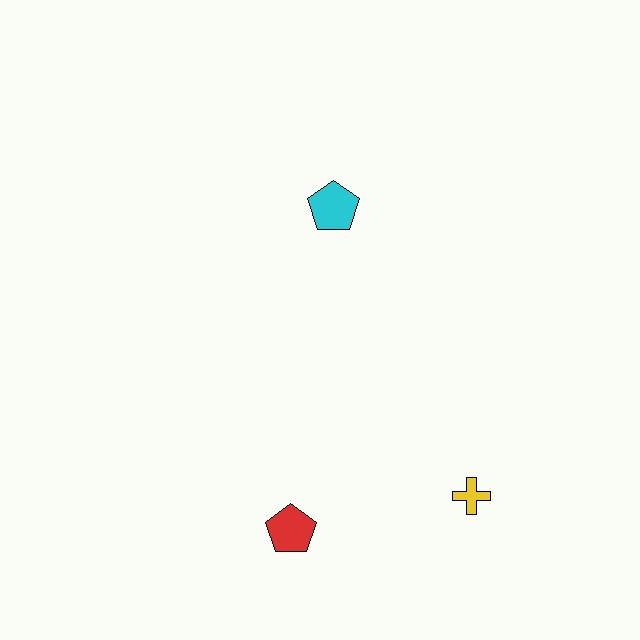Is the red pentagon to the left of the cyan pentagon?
Yes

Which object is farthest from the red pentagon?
The cyan pentagon is farthest from the red pentagon.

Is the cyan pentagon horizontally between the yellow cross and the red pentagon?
Yes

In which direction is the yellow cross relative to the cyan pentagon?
The yellow cross is below the cyan pentagon.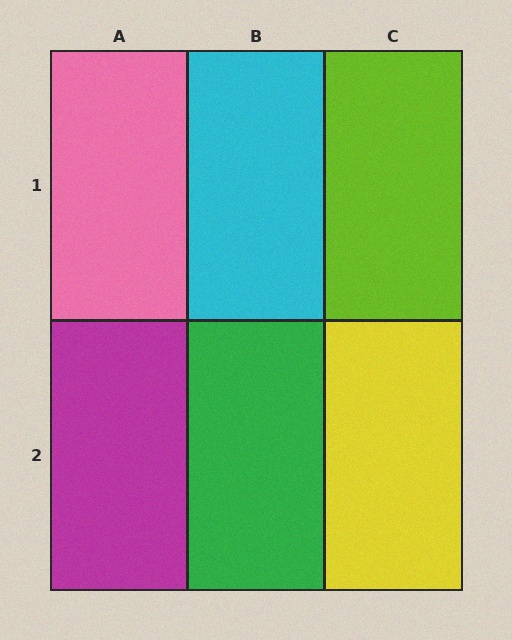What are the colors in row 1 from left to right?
Pink, cyan, lime.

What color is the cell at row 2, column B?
Green.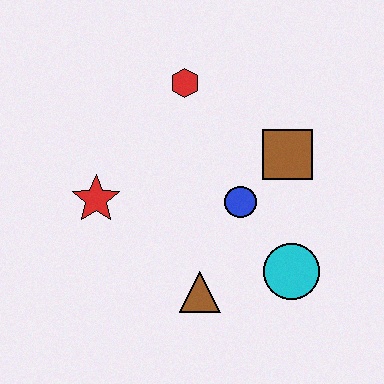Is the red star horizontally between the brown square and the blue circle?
No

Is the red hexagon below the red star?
No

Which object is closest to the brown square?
The blue circle is closest to the brown square.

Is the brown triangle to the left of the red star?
No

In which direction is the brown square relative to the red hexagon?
The brown square is to the right of the red hexagon.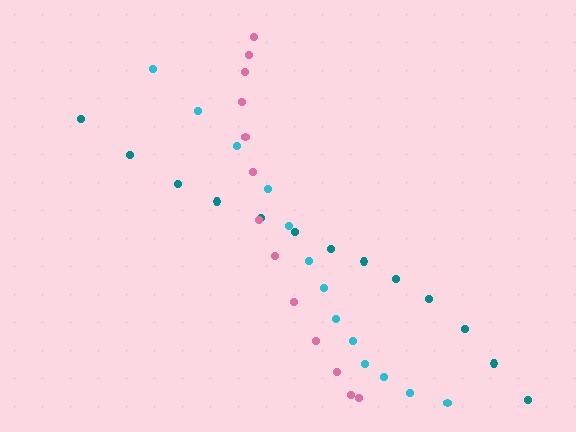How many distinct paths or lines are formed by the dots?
There are 3 distinct paths.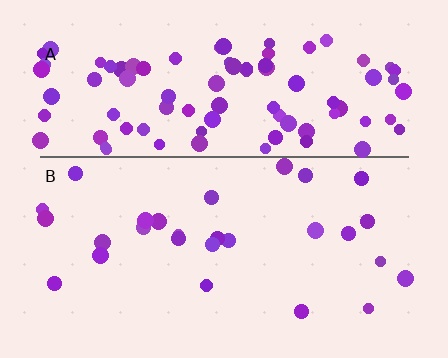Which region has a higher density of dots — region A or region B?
A (the top).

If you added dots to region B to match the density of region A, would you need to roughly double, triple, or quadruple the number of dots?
Approximately triple.